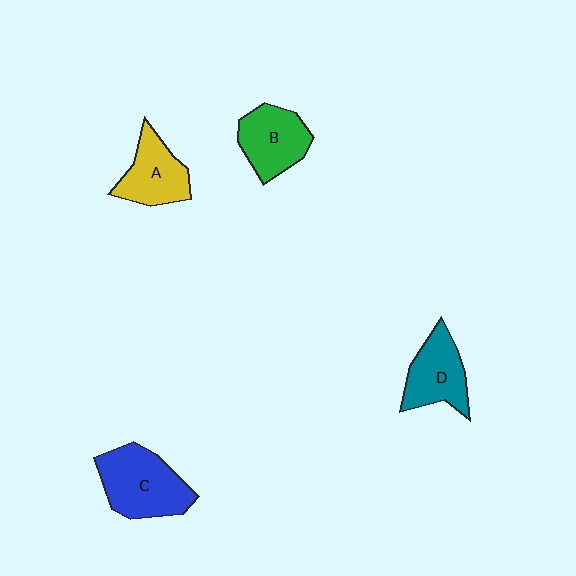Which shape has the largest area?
Shape C (blue).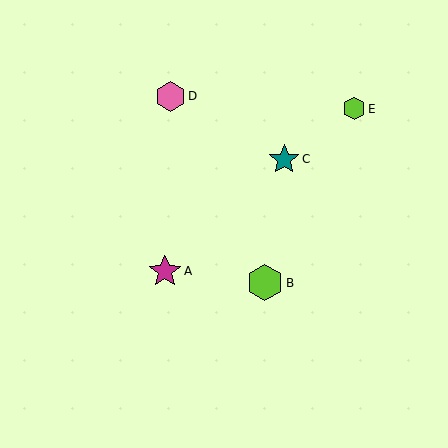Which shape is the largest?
The lime hexagon (labeled B) is the largest.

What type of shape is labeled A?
Shape A is a magenta star.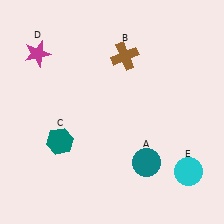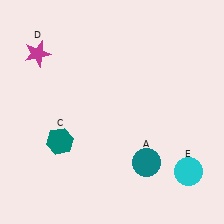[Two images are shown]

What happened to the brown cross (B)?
The brown cross (B) was removed in Image 2. It was in the top-right area of Image 1.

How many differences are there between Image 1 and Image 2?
There is 1 difference between the two images.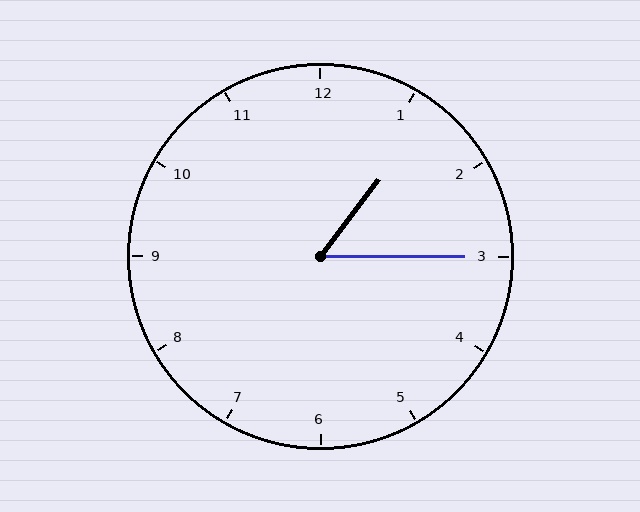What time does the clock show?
1:15.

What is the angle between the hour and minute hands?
Approximately 52 degrees.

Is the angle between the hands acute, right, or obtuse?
It is acute.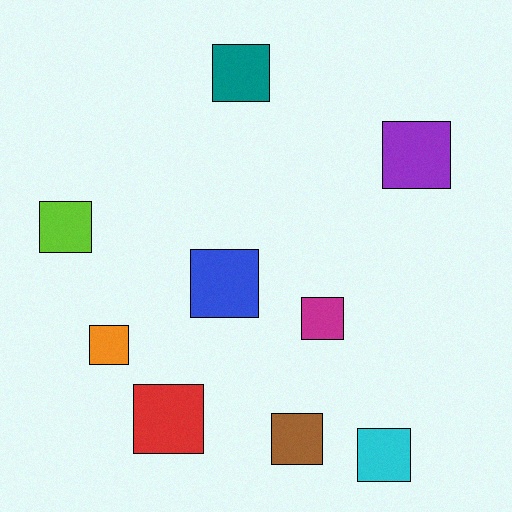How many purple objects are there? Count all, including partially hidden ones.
There is 1 purple object.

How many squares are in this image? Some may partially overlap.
There are 9 squares.